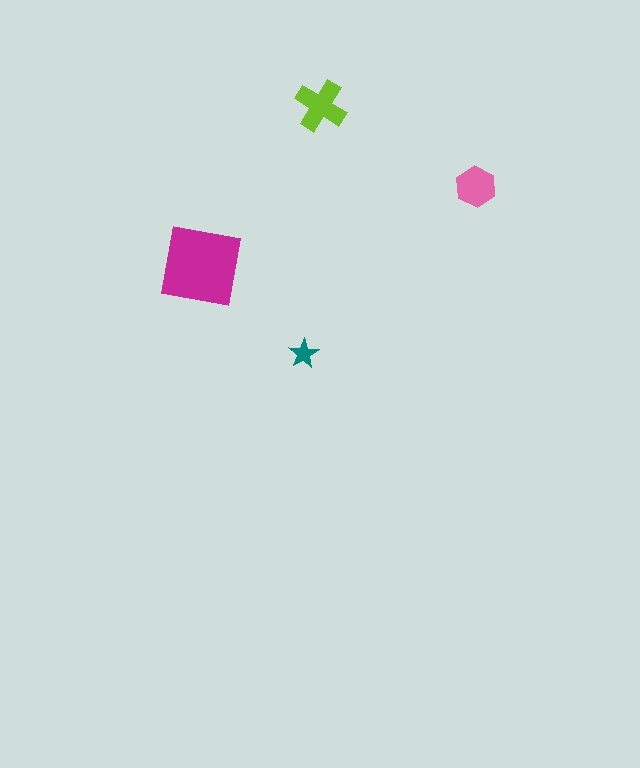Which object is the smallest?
The teal star.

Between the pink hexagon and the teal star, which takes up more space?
The pink hexagon.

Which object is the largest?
The magenta square.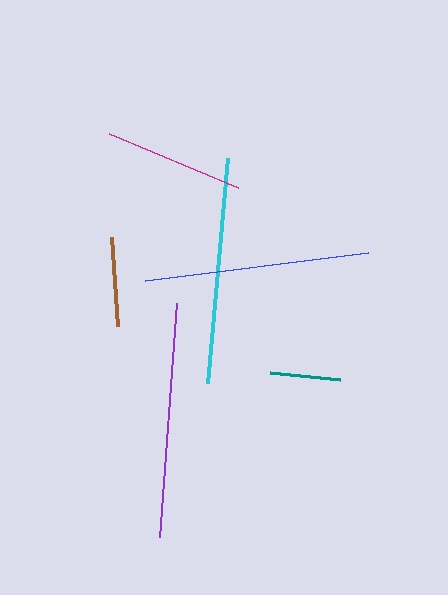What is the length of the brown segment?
The brown segment is approximately 89 pixels long.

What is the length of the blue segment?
The blue segment is approximately 225 pixels long.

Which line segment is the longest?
The purple line is the longest at approximately 234 pixels.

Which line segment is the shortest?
The teal line is the shortest at approximately 70 pixels.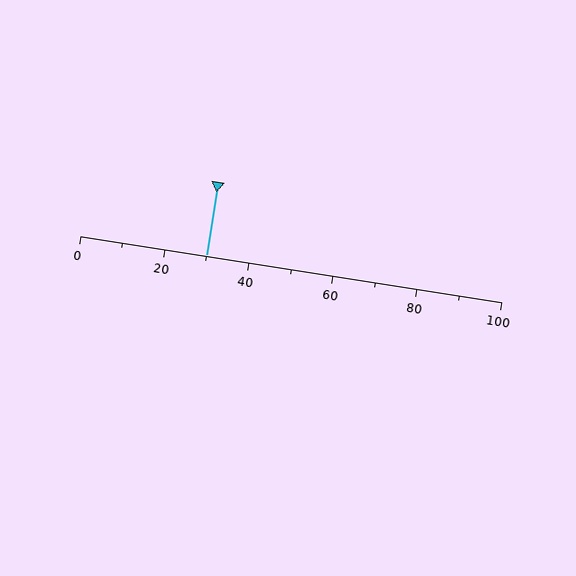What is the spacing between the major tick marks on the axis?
The major ticks are spaced 20 apart.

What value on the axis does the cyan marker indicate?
The marker indicates approximately 30.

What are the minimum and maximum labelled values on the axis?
The axis runs from 0 to 100.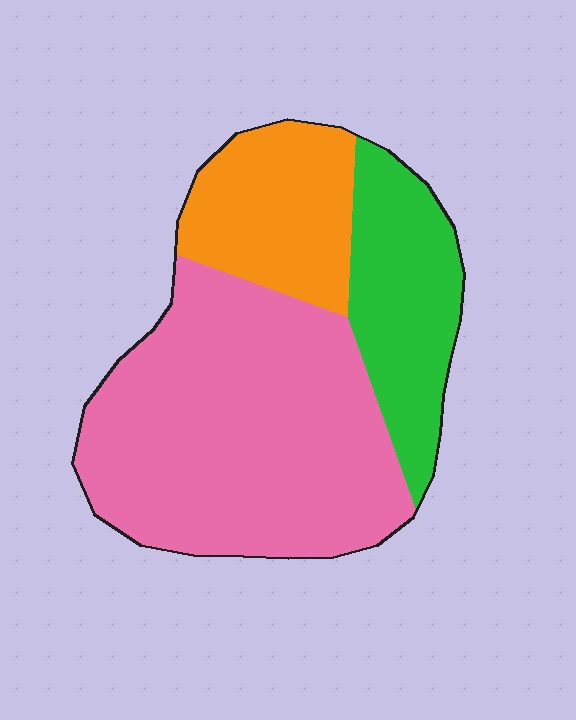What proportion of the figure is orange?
Orange takes up less than a quarter of the figure.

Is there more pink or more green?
Pink.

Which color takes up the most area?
Pink, at roughly 60%.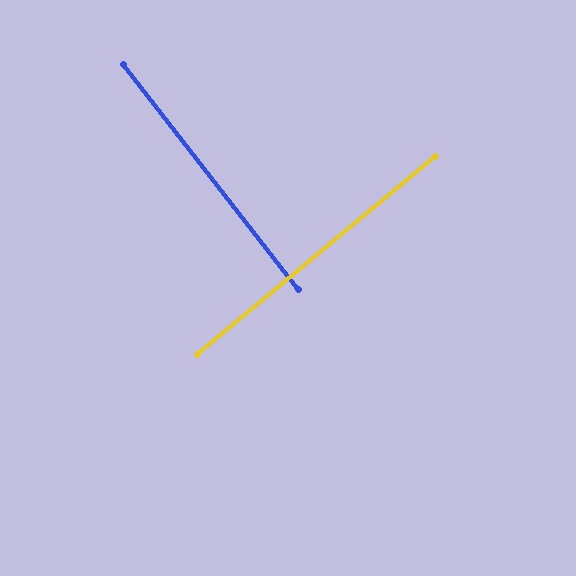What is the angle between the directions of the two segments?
Approximately 88 degrees.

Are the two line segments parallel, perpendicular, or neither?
Perpendicular — they meet at approximately 88°.